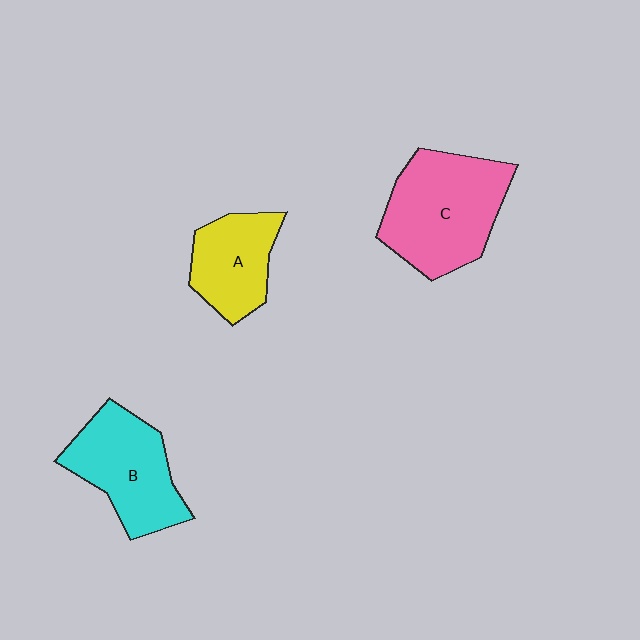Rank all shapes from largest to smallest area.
From largest to smallest: C (pink), B (cyan), A (yellow).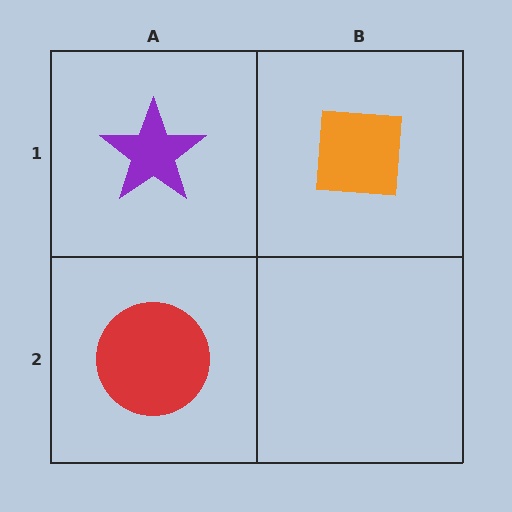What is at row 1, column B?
An orange square.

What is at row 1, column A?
A purple star.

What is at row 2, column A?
A red circle.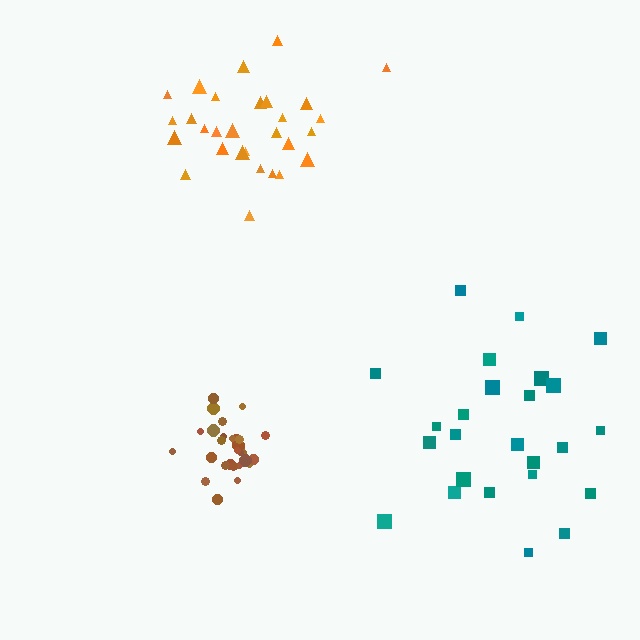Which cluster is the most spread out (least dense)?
Teal.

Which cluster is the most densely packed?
Brown.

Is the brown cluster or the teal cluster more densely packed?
Brown.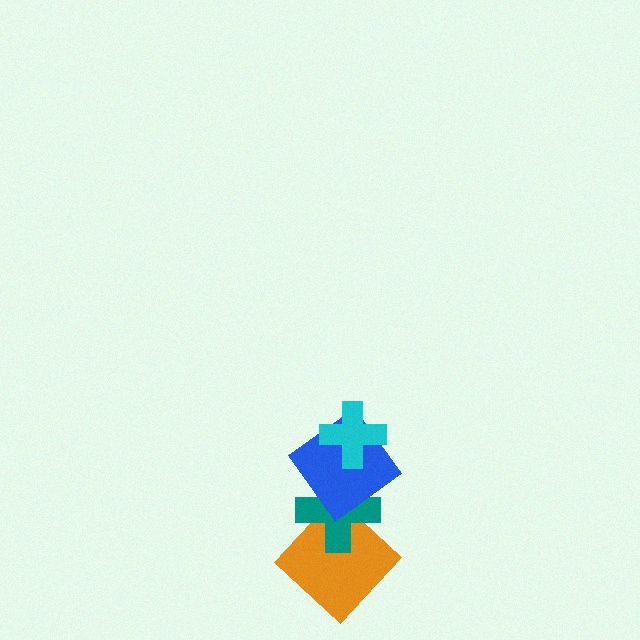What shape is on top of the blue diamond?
The cyan cross is on top of the blue diamond.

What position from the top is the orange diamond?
The orange diamond is 4th from the top.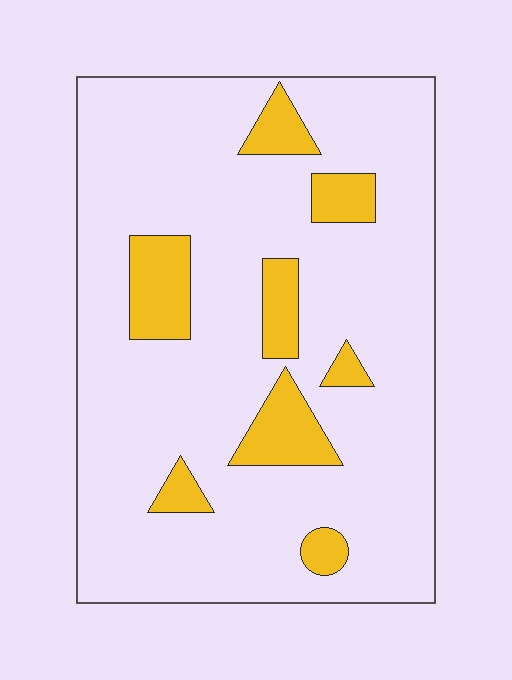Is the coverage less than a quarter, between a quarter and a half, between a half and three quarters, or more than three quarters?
Less than a quarter.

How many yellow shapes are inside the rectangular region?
8.